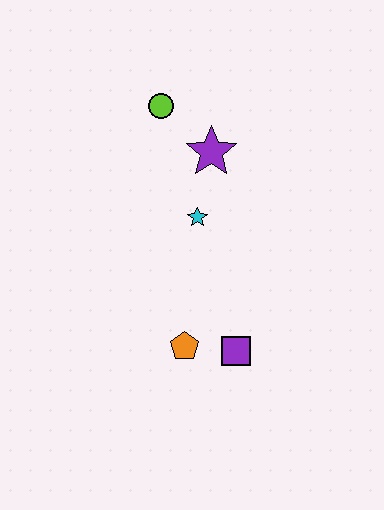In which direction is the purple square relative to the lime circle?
The purple square is below the lime circle.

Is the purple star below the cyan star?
No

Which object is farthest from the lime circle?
The purple square is farthest from the lime circle.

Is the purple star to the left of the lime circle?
No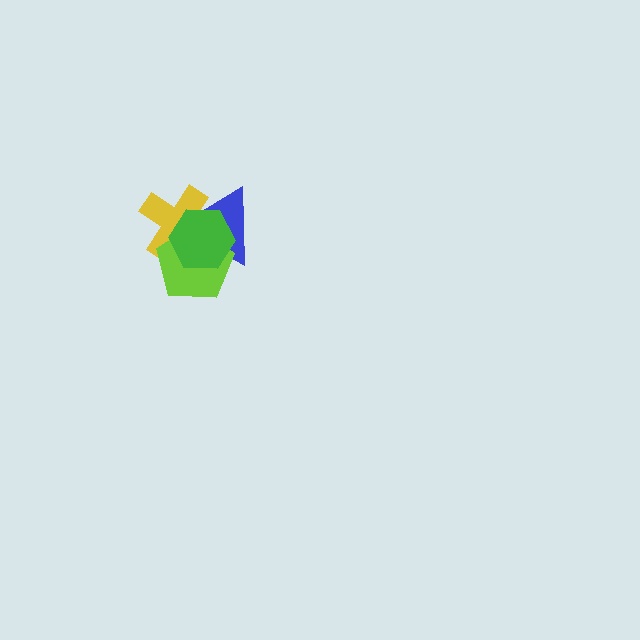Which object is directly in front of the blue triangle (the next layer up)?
The lime pentagon is directly in front of the blue triangle.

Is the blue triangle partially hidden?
Yes, it is partially covered by another shape.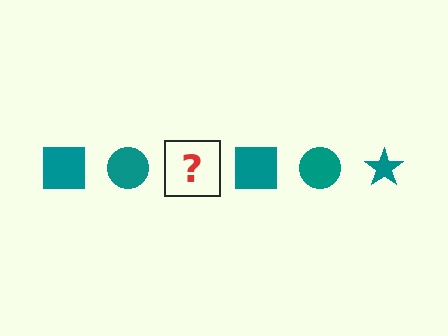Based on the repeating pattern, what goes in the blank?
The blank should be a teal star.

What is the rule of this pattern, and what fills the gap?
The rule is that the pattern cycles through square, circle, star shapes in teal. The gap should be filled with a teal star.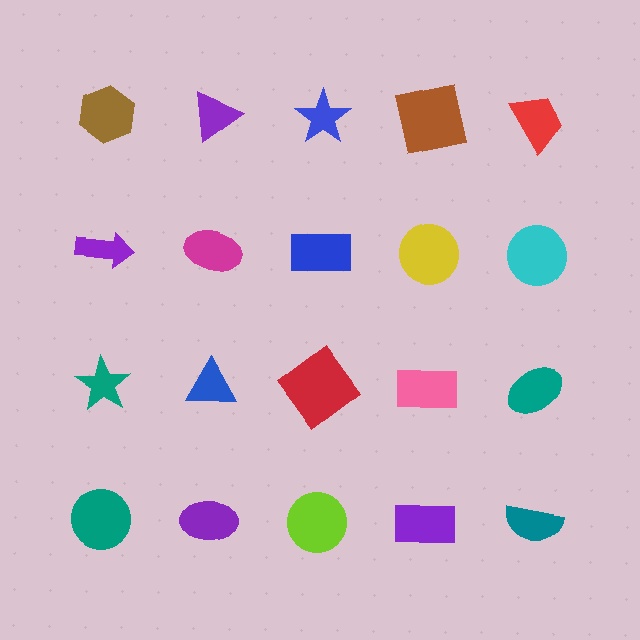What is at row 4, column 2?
A purple ellipse.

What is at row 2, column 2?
A magenta ellipse.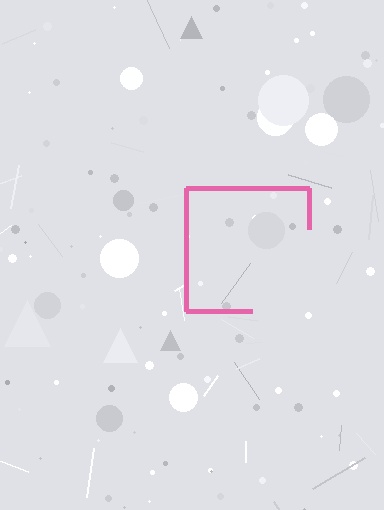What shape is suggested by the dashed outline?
The dashed outline suggests a square.